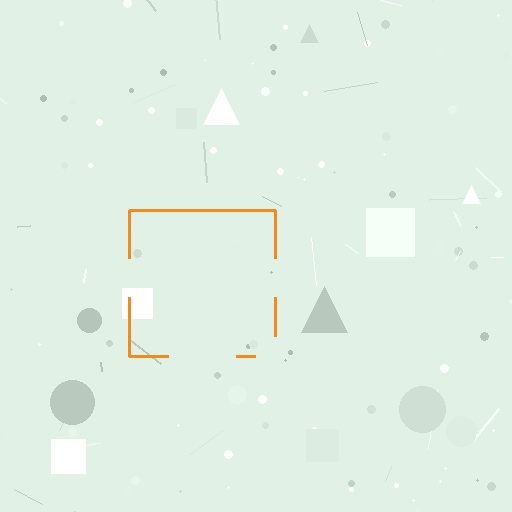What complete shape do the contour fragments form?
The contour fragments form a square.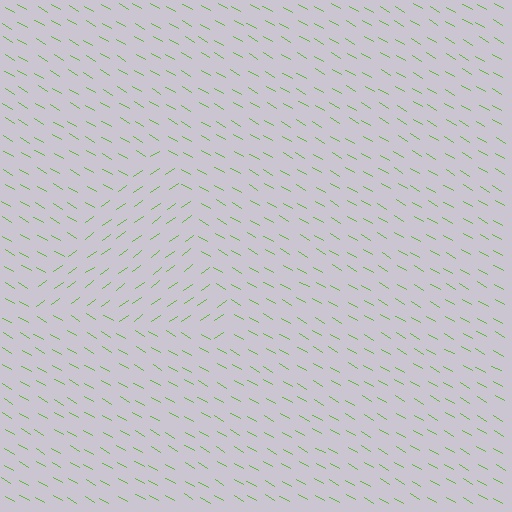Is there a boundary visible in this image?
Yes, there is a texture boundary formed by a change in line orientation.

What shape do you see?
I see a triangle.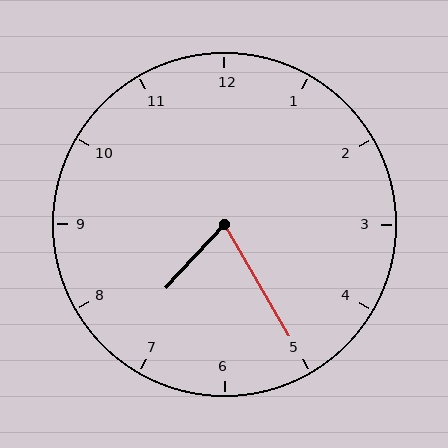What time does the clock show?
7:25.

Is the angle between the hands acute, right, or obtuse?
It is acute.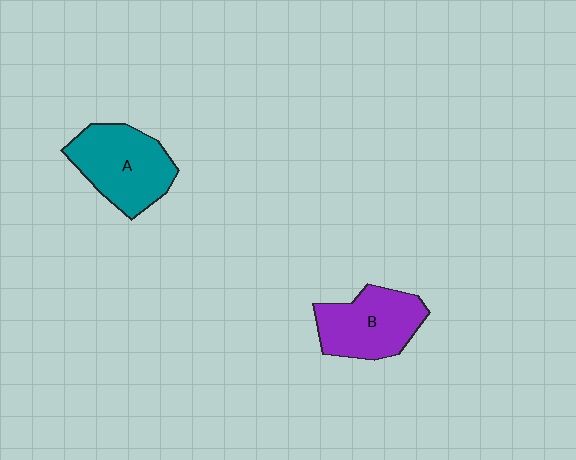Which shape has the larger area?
Shape A (teal).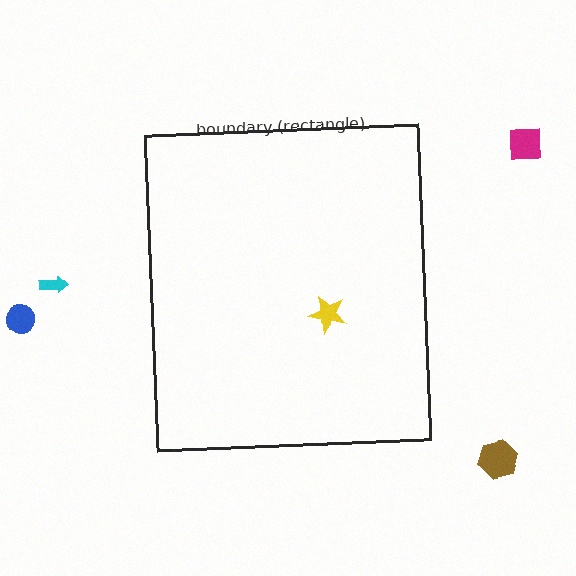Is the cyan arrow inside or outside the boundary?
Outside.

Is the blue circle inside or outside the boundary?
Outside.